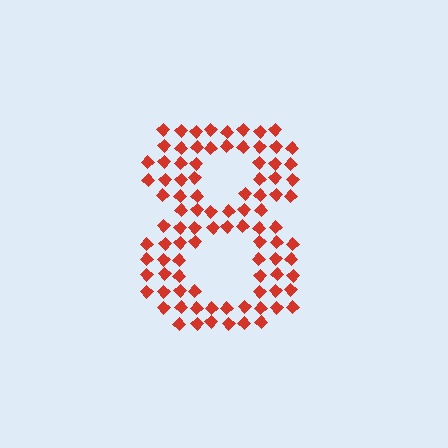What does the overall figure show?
The overall figure shows the digit 8.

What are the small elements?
The small elements are diamonds.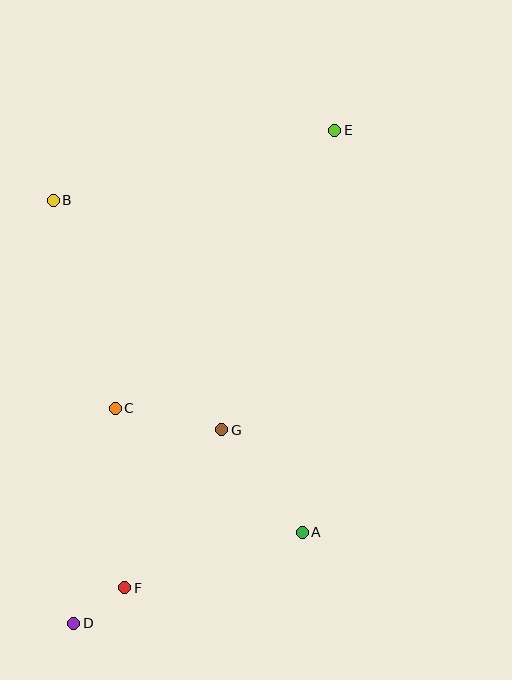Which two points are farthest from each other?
Points D and E are farthest from each other.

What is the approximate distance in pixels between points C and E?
The distance between C and E is approximately 354 pixels.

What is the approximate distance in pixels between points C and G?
The distance between C and G is approximately 109 pixels.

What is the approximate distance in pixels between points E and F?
The distance between E and F is approximately 503 pixels.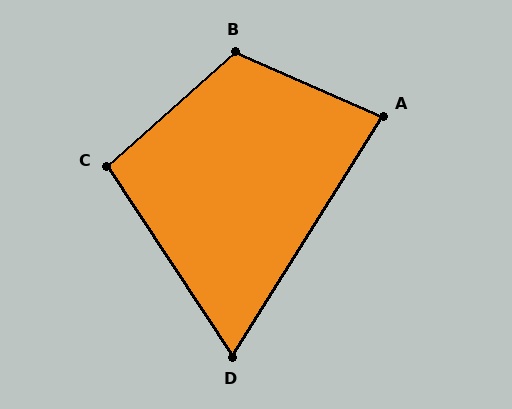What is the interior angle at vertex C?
Approximately 98 degrees (obtuse).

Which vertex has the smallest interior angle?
D, at approximately 66 degrees.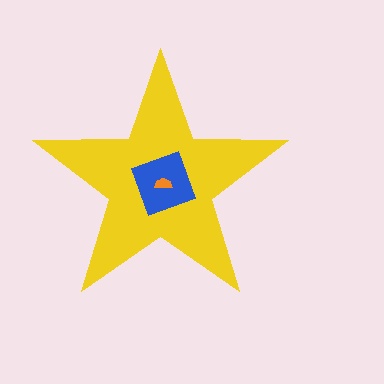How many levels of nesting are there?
3.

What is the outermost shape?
The yellow star.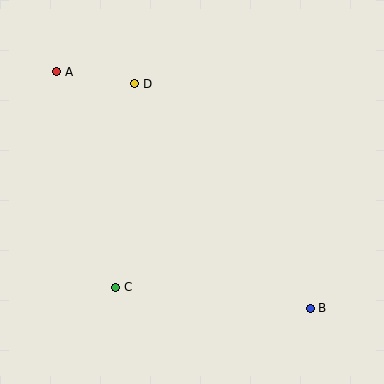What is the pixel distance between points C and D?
The distance between C and D is 204 pixels.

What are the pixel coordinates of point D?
Point D is at (135, 84).